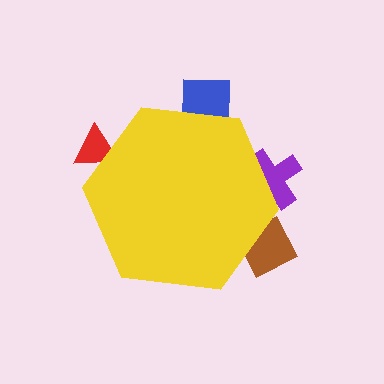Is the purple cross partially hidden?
Yes, the purple cross is partially hidden behind the yellow hexagon.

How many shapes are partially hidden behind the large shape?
4 shapes are partially hidden.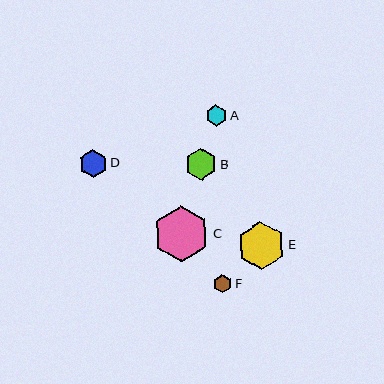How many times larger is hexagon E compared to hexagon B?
Hexagon E is approximately 1.5 times the size of hexagon B.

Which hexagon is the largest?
Hexagon C is the largest with a size of approximately 56 pixels.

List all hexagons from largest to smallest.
From largest to smallest: C, E, B, D, A, F.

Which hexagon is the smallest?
Hexagon F is the smallest with a size of approximately 18 pixels.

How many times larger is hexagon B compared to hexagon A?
Hexagon B is approximately 1.5 times the size of hexagon A.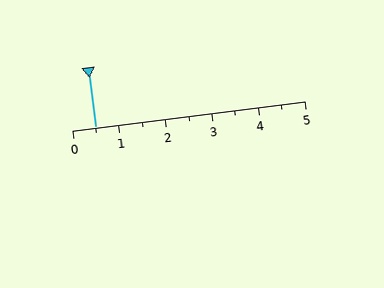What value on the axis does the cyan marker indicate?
The marker indicates approximately 0.5.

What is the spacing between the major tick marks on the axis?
The major ticks are spaced 1 apart.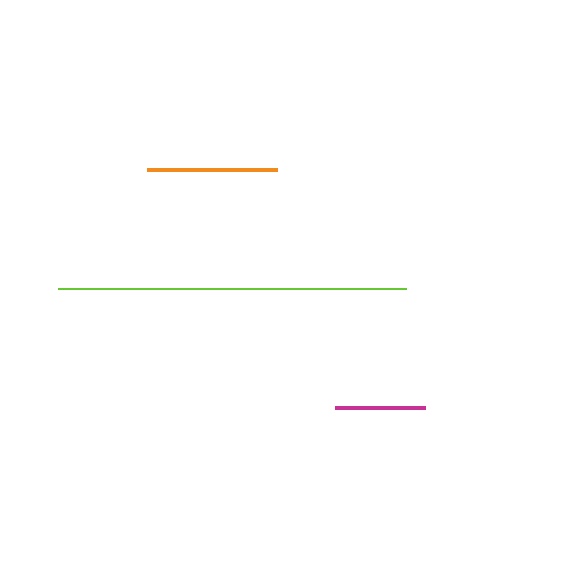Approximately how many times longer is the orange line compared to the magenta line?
The orange line is approximately 1.5 times the length of the magenta line.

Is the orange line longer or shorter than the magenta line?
The orange line is longer than the magenta line.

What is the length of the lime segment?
The lime segment is approximately 347 pixels long.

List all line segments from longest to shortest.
From longest to shortest: lime, orange, magenta.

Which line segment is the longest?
The lime line is the longest at approximately 347 pixels.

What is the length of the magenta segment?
The magenta segment is approximately 89 pixels long.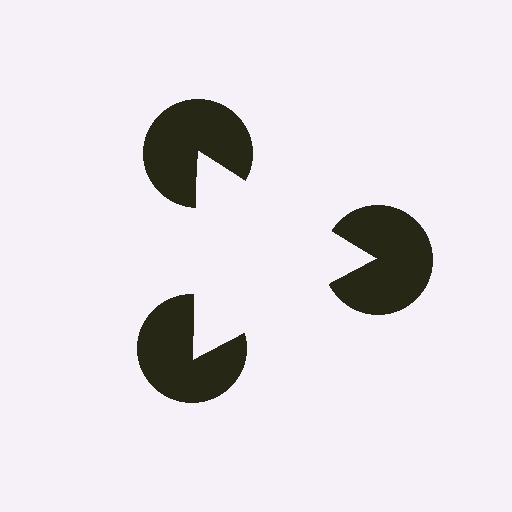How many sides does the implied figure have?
3 sides.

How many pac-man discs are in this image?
There are 3 — one at each vertex of the illusory triangle.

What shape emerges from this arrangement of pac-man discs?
An illusory triangle — its edges are inferred from the aligned wedge cuts in the pac-man discs, not physically drawn.